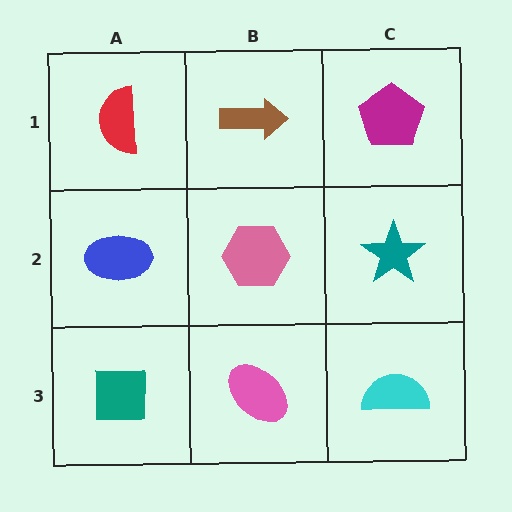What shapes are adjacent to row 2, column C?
A magenta pentagon (row 1, column C), a cyan semicircle (row 3, column C), a pink hexagon (row 2, column B).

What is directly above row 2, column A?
A red semicircle.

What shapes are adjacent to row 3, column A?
A blue ellipse (row 2, column A), a pink ellipse (row 3, column B).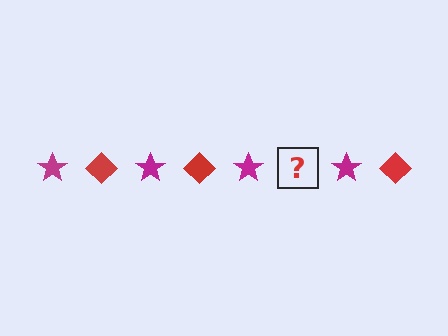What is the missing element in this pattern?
The missing element is a red diamond.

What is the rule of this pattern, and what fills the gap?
The rule is that the pattern alternates between magenta star and red diamond. The gap should be filled with a red diamond.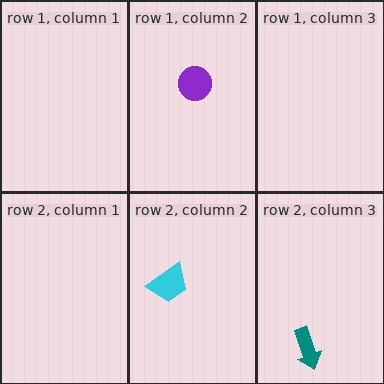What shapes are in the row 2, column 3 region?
The teal arrow.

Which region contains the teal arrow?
The row 2, column 3 region.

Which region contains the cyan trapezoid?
The row 2, column 2 region.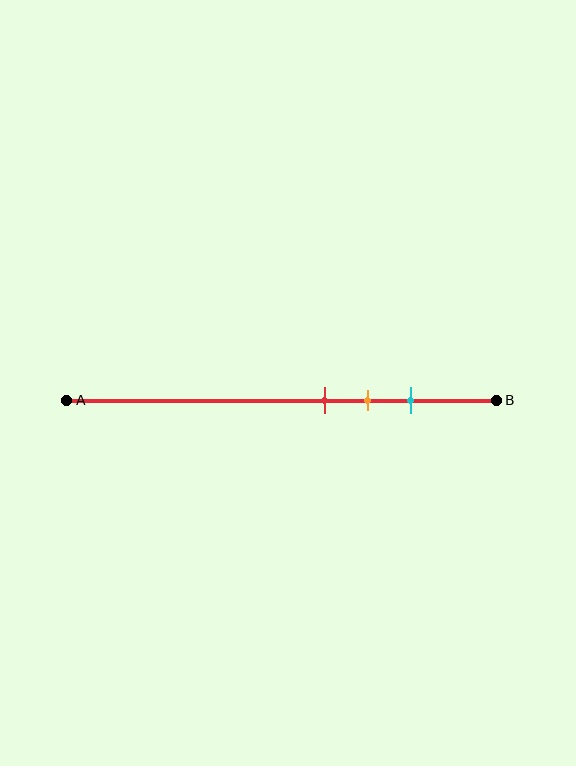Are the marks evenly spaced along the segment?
Yes, the marks are approximately evenly spaced.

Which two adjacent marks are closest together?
The red and orange marks are the closest adjacent pair.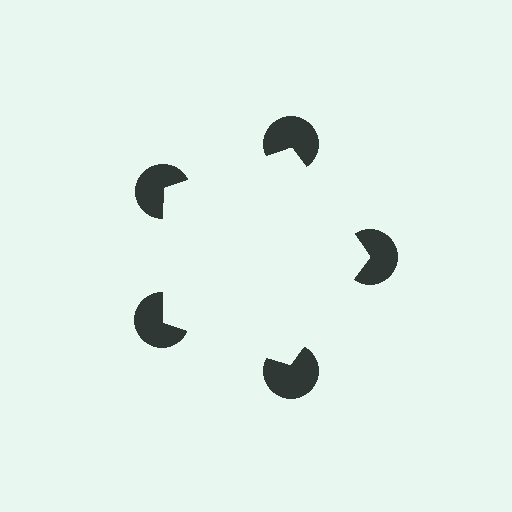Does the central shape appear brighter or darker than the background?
It typically appears slightly brighter than the background, even though no actual brightness change is drawn.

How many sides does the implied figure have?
5 sides.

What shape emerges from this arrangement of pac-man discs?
An illusory pentagon — its edges are inferred from the aligned wedge cuts in the pac-man discs, not physically drawn.